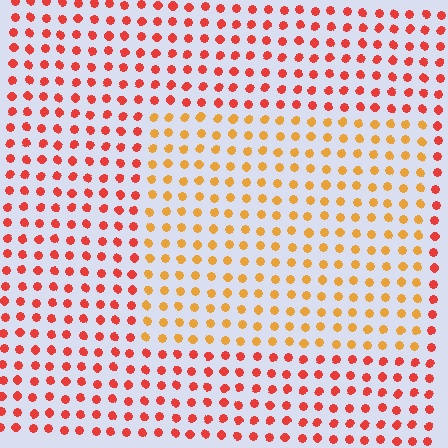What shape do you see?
I see a rectangle.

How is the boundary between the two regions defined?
The boundary is defined purely by a slight shift in hue (about 36 degrees). Spacing, size, and orientation are identical on both sides.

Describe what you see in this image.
The image is filled with small red elements in a uniform arrangement. A rectangle-shaped region is visible where the elements are tinted to a slightly different hue, forming a subtle color boundary.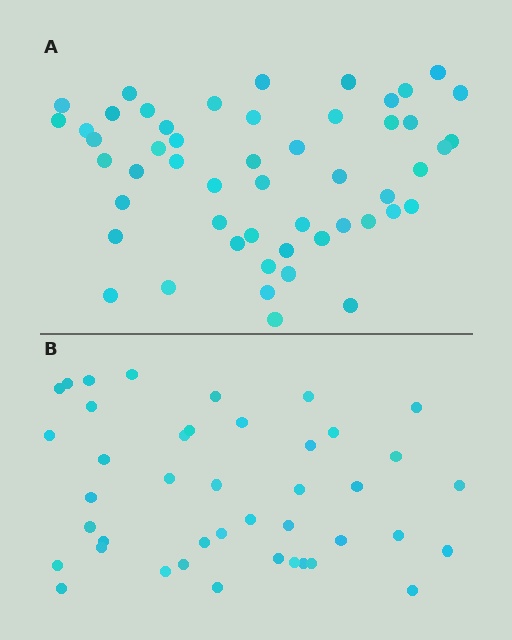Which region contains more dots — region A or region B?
Region A (the top region) has more dots.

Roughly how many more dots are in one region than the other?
Region A has roughly 10 or so more dots than region B.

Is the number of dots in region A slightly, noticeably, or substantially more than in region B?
Region A has only slightly more — the two regions are fairly close. The ratio is roughly 1.2 to 1.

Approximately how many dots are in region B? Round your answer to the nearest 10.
About 40 dots. (The exact count is 42, which rounds to 40.)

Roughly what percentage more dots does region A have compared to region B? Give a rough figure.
About 25% more.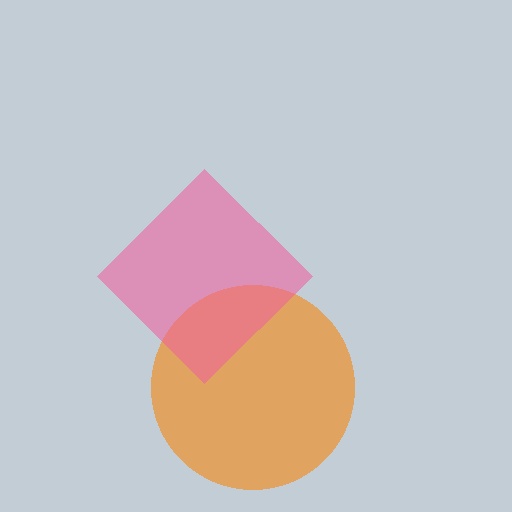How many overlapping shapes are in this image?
There are 2 overlapping shapes in the image.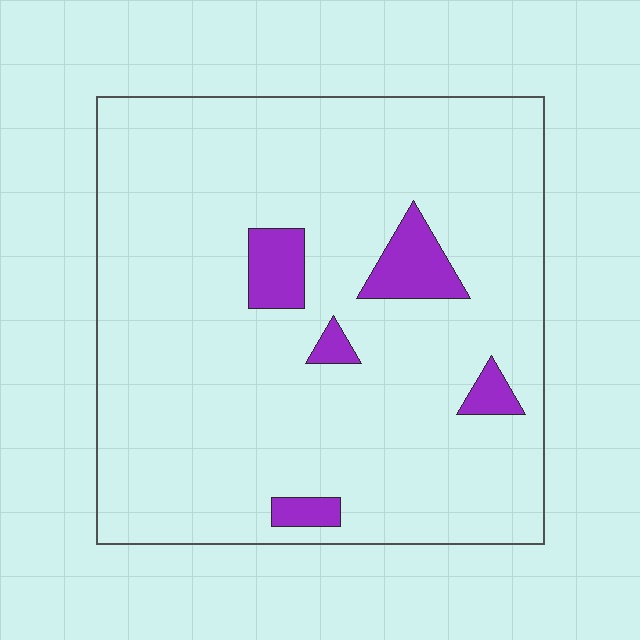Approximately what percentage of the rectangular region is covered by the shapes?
Approximately 10%.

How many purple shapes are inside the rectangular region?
5.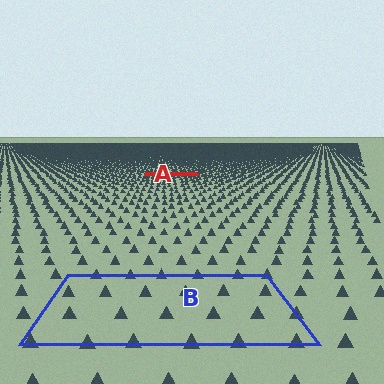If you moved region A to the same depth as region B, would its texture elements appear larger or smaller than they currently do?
They would appear larger. At a closer depth, the same texture elements are projected at a bigger on-screen size.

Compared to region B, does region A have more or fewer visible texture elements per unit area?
Region A has more texture elements per unit area — they are packed more densely because it is farther away.